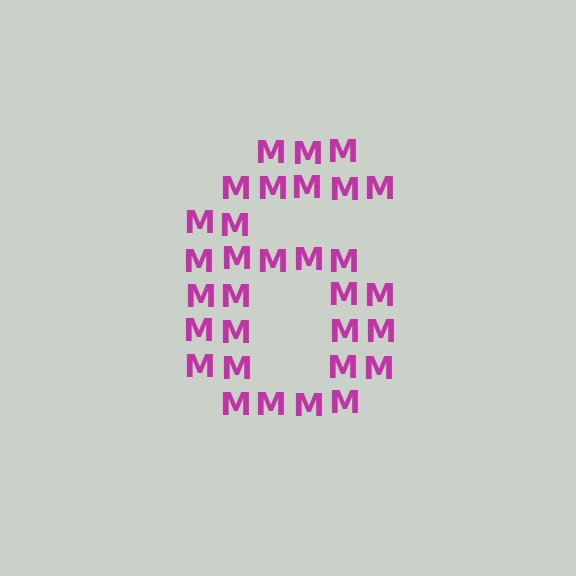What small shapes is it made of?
It is made of small letter M's.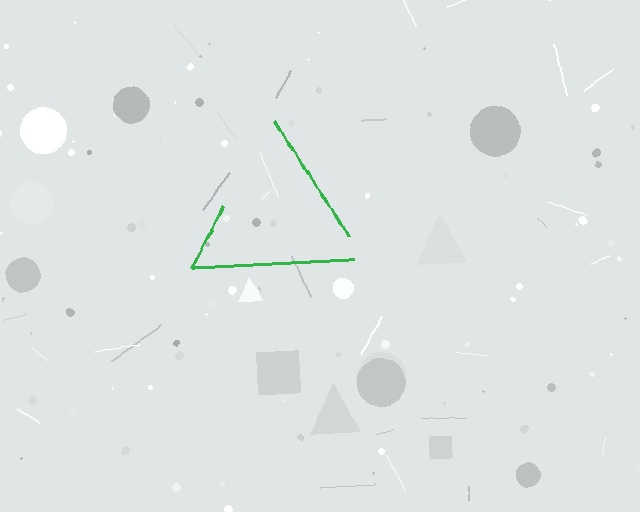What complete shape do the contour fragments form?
The contour fragments form a triangle.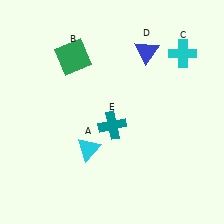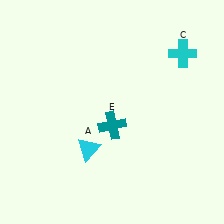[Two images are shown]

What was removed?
The blue triangle (D), the green square (B) were removed in Image 2.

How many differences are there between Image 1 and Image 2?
There are 2 differences between the two images.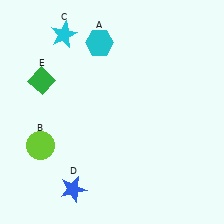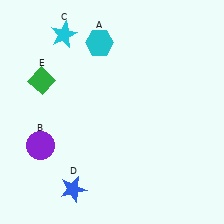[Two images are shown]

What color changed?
The circle (B) changed from lime in Image 1 to purple in Image 2.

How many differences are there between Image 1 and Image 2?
There is 1 difference between the two images.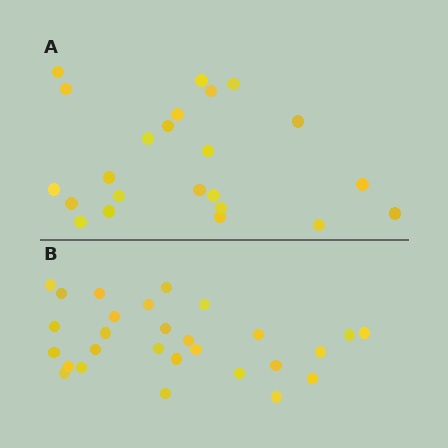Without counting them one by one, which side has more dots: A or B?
Region B (the bottom region) has more dots.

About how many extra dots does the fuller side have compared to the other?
Region B has about 5 more dots than region A.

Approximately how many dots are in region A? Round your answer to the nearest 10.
About 20 dots. (The exact count is 23, which rounds to 20.)